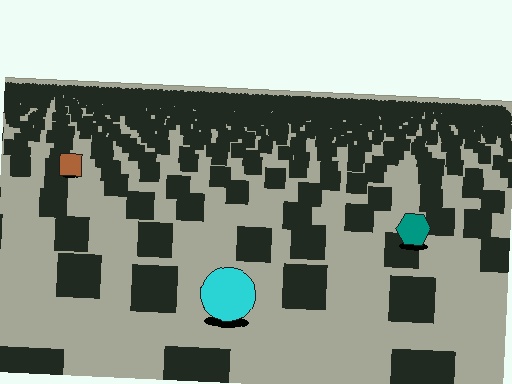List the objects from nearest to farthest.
From nearest to farthest: the cyan circle, the teal hexagon, the brown square.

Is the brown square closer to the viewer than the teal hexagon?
No. The teal hexagon is closer — you can tell from the texture gradient: the ground texture is coarser near it.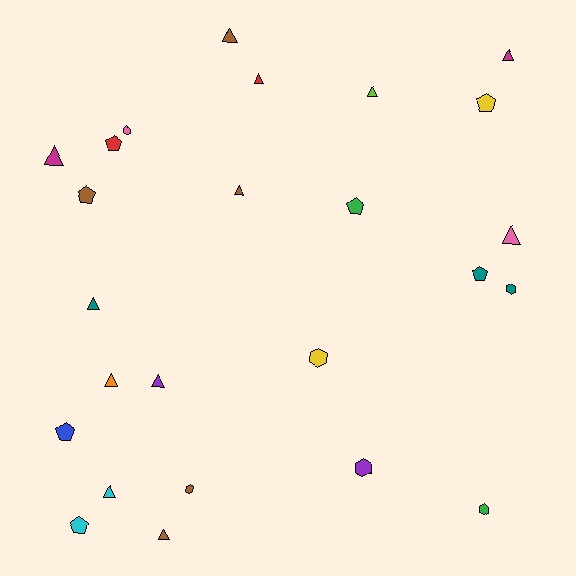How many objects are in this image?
There are 25 objects.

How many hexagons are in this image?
There are 6 hexagons.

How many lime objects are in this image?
There is 1 lime object.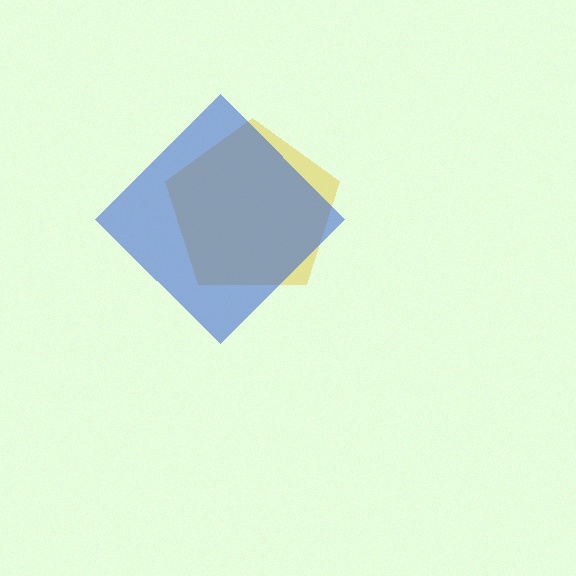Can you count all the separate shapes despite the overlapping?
Yes, there are 2 separate shapes.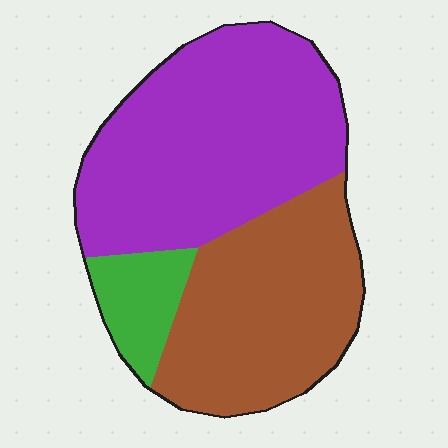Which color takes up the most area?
Purple, at roughly 50%.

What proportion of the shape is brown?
Brown takes up about three eighths (3/8) of the shape.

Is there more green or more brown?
Brown.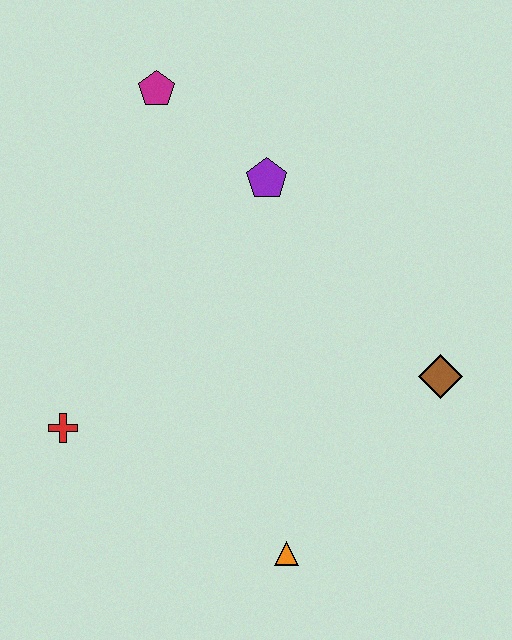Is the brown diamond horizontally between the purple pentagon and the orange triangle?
No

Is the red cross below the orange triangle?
No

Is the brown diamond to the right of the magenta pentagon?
Yes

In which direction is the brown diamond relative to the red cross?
The brown diamond is to the right of the red cross.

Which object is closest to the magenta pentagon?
The purple pentagon is closest to the magenta pentagon.